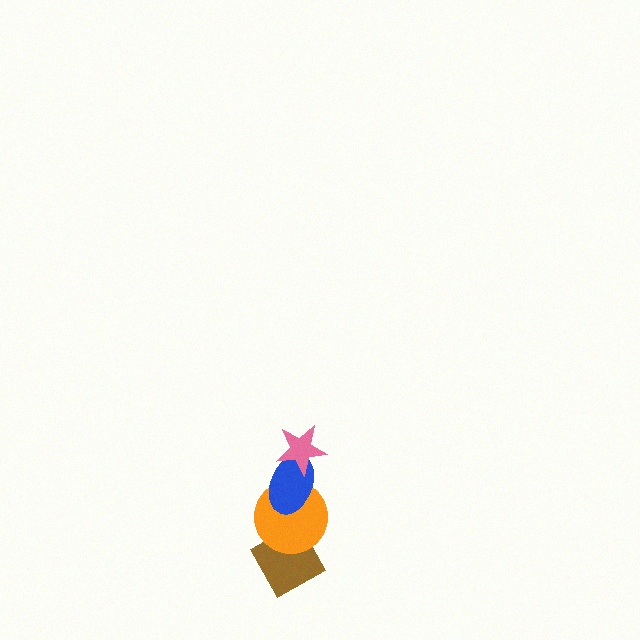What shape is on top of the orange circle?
The blue ellipse is on top of the orange circle.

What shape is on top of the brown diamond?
The orange circle is on top of the brown diamond.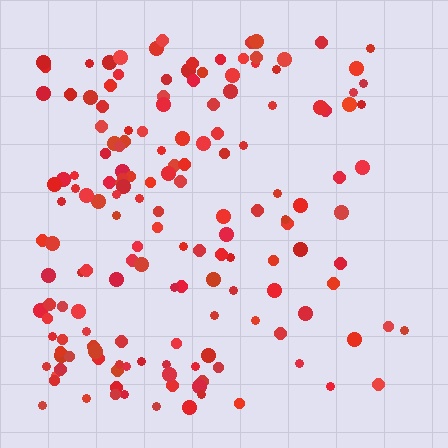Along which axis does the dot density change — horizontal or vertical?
Horizontal.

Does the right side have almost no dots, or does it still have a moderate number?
Still a moderate number, just noticeably fewer than the left.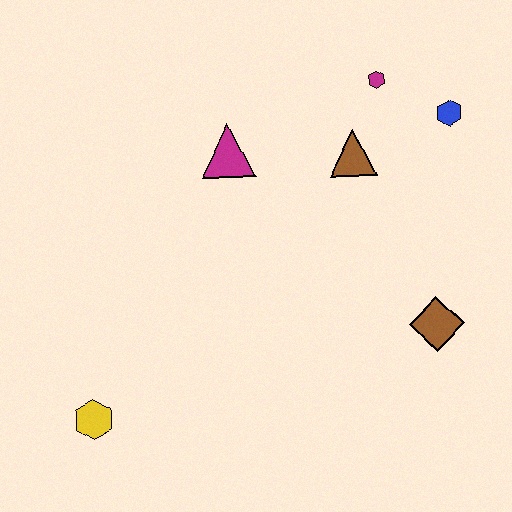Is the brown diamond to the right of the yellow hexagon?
Yes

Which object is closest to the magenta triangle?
The brown triangle is closest to the magenta triangle.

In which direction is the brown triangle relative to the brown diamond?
The brown triangle is above the brown diamond.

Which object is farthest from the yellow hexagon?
The blue hexagon is farthest from the yellow hexagon.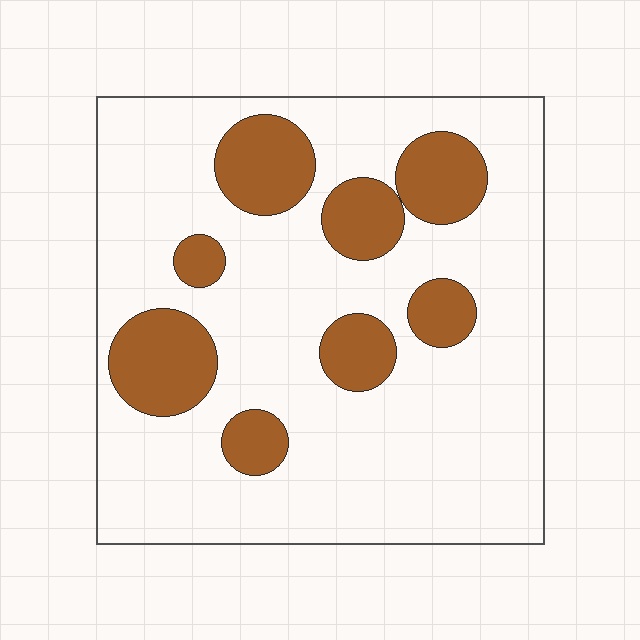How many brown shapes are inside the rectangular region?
8.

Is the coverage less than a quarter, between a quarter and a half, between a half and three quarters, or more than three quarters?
Less than a quarter.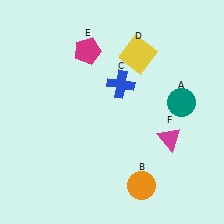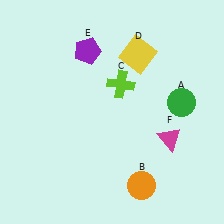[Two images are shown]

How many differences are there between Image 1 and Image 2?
There are 3 differences between the two images.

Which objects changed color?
A changed from teal to green. C changed from blue to lime. E changed from magenta to purple.